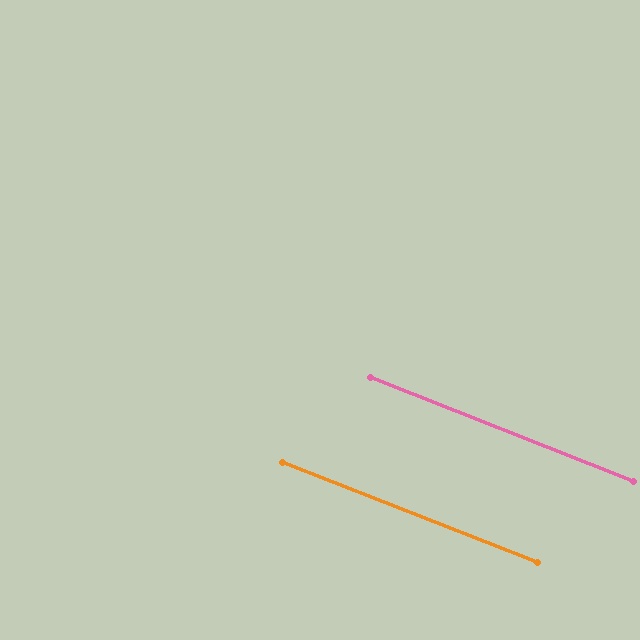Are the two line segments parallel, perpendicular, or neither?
Parallel — their directions differ by only 0.2°.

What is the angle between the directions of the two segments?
Approximately 0 degrees.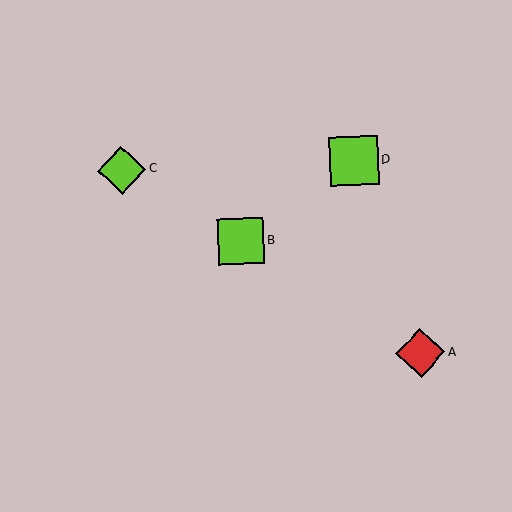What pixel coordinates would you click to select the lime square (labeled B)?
Click at (241, 241) to select the lime square B.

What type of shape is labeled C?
Shape C is a lime diamond.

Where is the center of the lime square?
The center of the lime square is at (354, 161).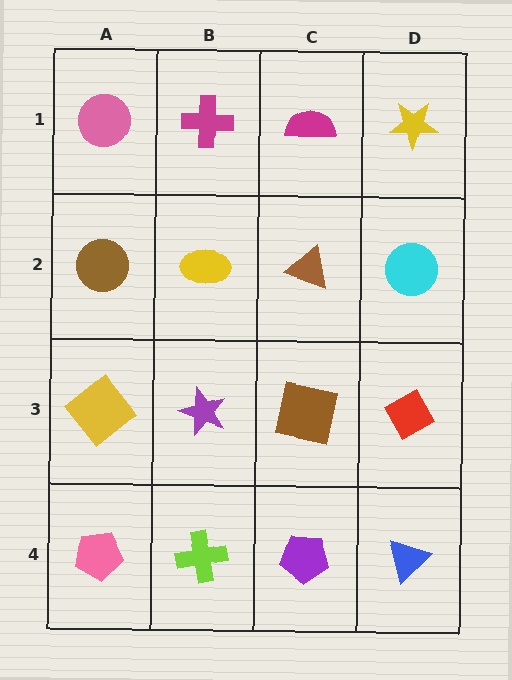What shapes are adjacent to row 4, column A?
A yellow diamond (row 3, column A), a lime cross (row 4, column B).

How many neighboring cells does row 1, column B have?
3.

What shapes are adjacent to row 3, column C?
A brown triangle (row 2, column C), a purple pentagon (row 4, column C), a purple star (row 3, column B), a red diamond (row 3, column D).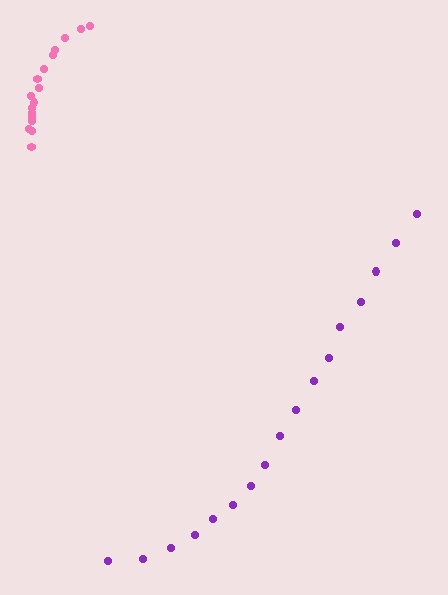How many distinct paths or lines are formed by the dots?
There are 2 distinct paths.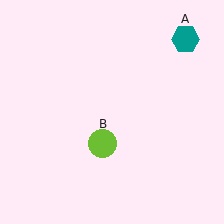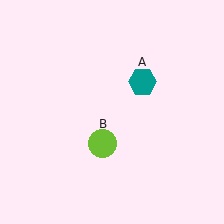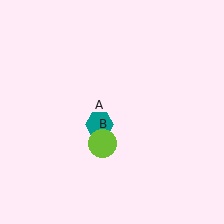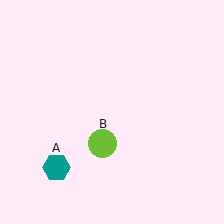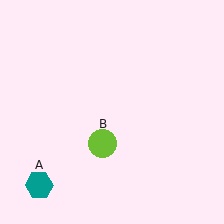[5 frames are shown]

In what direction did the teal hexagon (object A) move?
The teal hexagon (object A) moved down and to the left.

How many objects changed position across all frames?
1 object changed position: teal hexagon (object A).